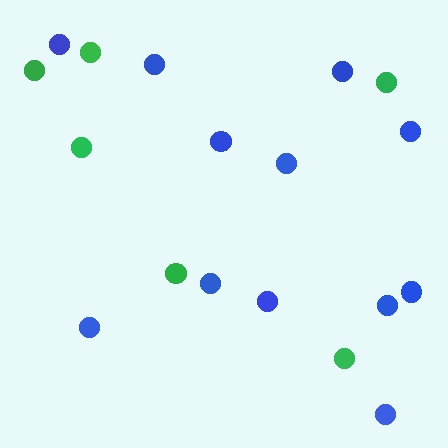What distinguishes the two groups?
There are 2 groups: one group of blue circles (12) and one group of green circles (6).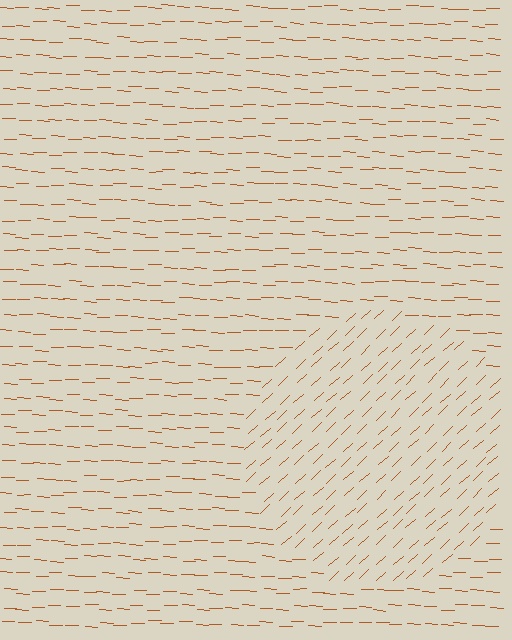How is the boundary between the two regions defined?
The boundary is defined purely by a change in line orientation (approximately 45 degrees difference). All lines are the same color and thickness.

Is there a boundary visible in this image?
Yes, there is a texture boundary formed by a change in line orientation.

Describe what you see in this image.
The image is filled with small brown line segments. A circle region in the image has lines oriented differently from the surrounding lines, creating a visible texture boundary.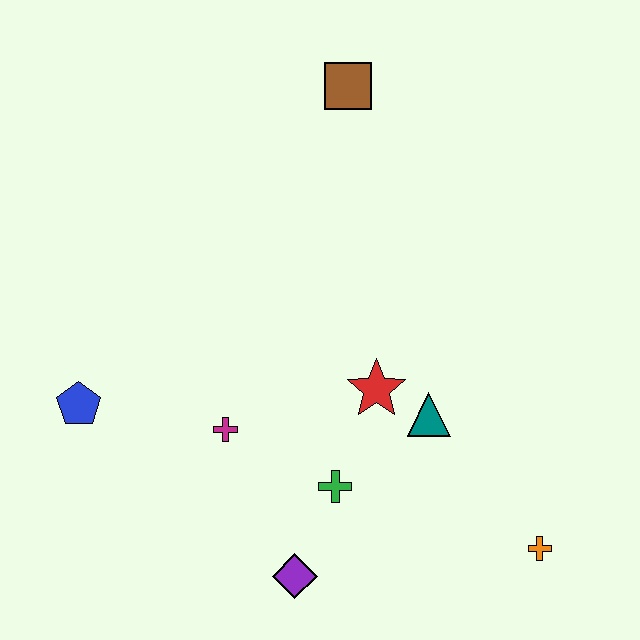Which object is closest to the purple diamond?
The green cross is closest to the purple diamond.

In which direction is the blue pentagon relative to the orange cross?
The blue pentagon is to the left of the orange cross.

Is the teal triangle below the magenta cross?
No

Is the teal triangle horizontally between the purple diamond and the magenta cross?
No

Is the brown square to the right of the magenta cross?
Yes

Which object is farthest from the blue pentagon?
The orange cross is farthest from the blue pentagon.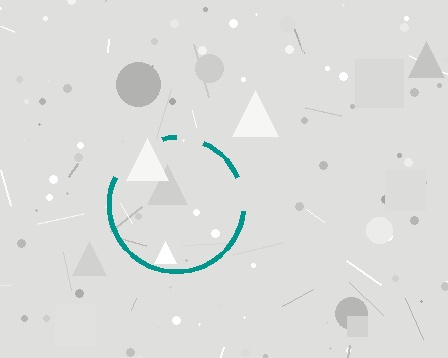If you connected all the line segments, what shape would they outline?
They would outline a circle.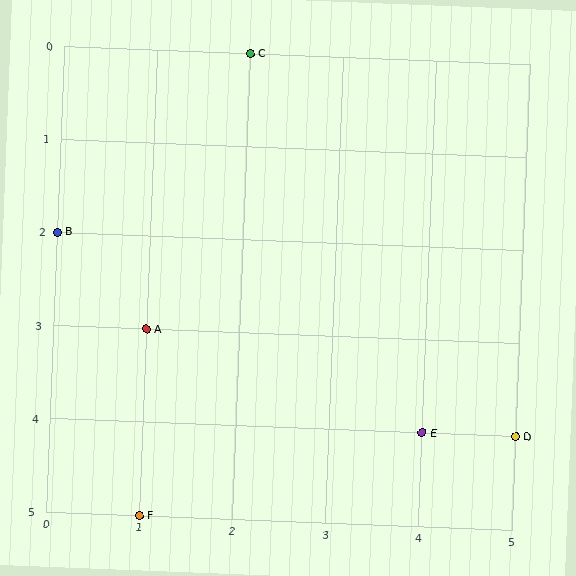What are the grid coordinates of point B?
Point B is at grid coordinates (0, 2).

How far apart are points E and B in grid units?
Points E and B are 4 columns and 2 rows apart (about 4.5 grid units diagonally).